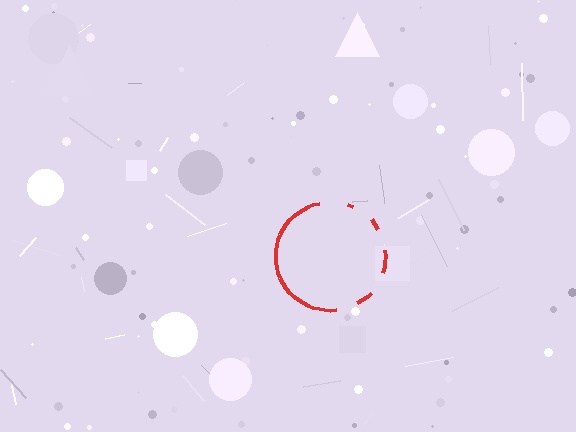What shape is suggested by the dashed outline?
The dashed outline suggests a circle.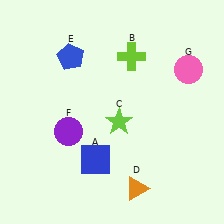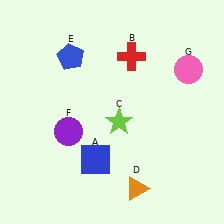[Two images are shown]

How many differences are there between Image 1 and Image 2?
There is 1 difference between the two images.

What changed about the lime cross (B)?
In Image 1, B is lime. In Image 2, it changed to red.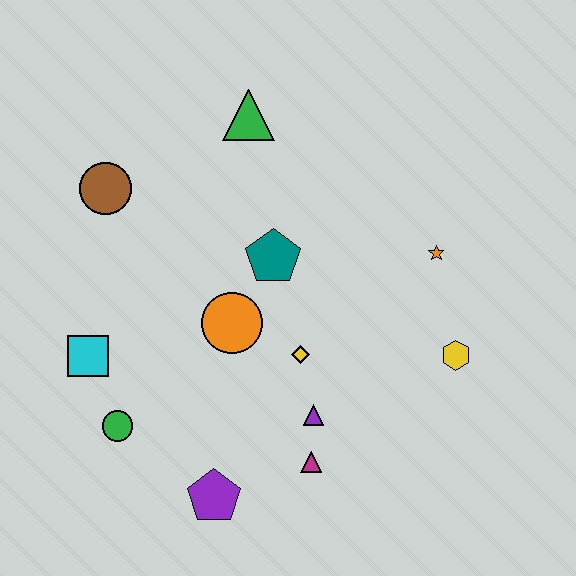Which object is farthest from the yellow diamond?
The brown circle is farthest from the yellow diamond.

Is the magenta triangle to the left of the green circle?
No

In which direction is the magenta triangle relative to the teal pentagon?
The magenta triangle is below the teal pentagon.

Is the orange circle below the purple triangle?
No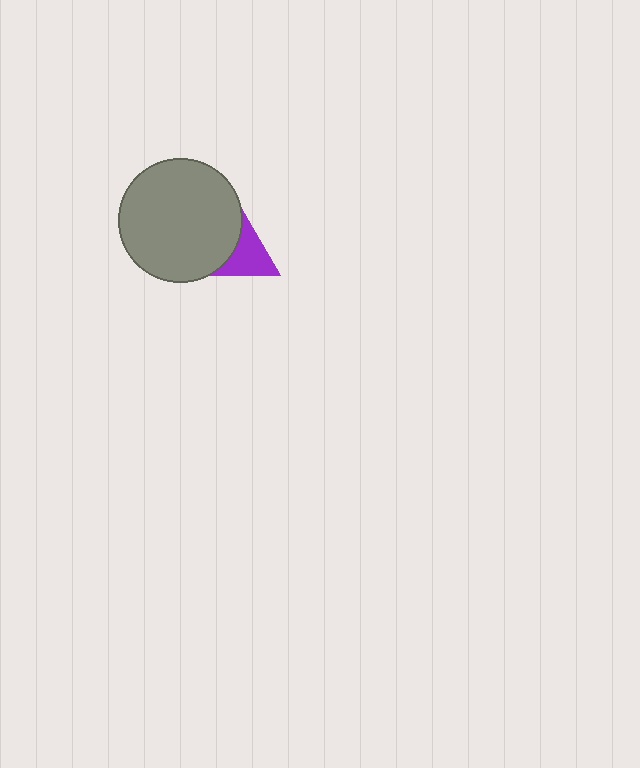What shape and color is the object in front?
The object in front is a gray circle.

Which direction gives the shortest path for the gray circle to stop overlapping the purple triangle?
Moving left gives the shortest separation.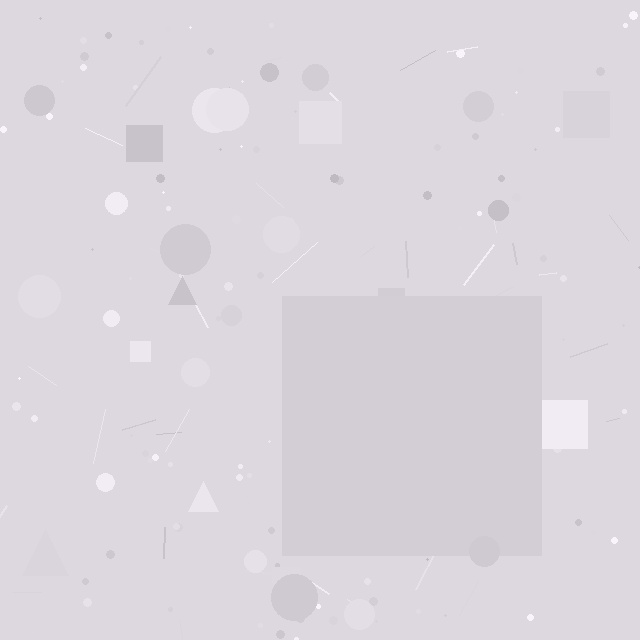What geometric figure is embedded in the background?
A square is embedded in the background.